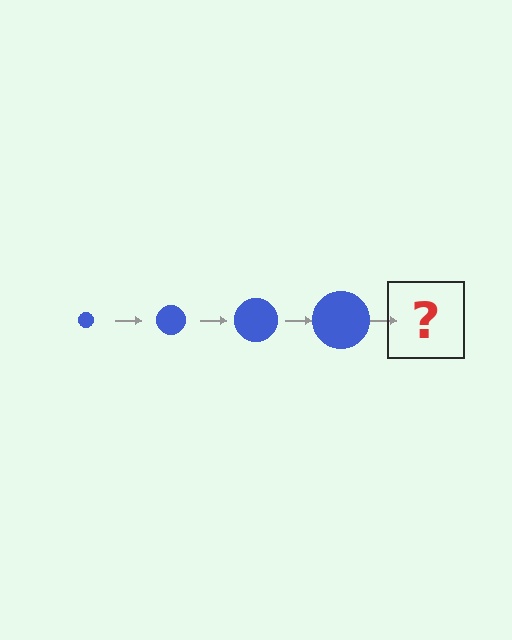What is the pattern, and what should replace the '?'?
The pattern is that the circle gets progressively larger each step. The '?' should be a blue circle, larger than the previous one.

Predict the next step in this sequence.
The next step is a blue circle, larger than the previous one.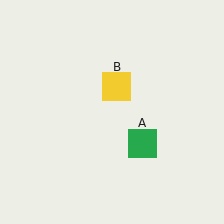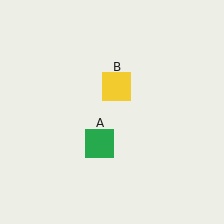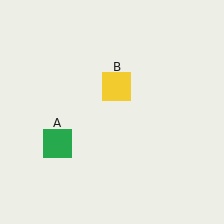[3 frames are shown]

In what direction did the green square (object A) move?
The green square (object A) moved left.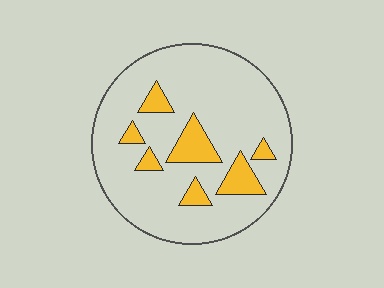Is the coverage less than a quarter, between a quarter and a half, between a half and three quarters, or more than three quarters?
Less than a quarter.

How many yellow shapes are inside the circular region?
7.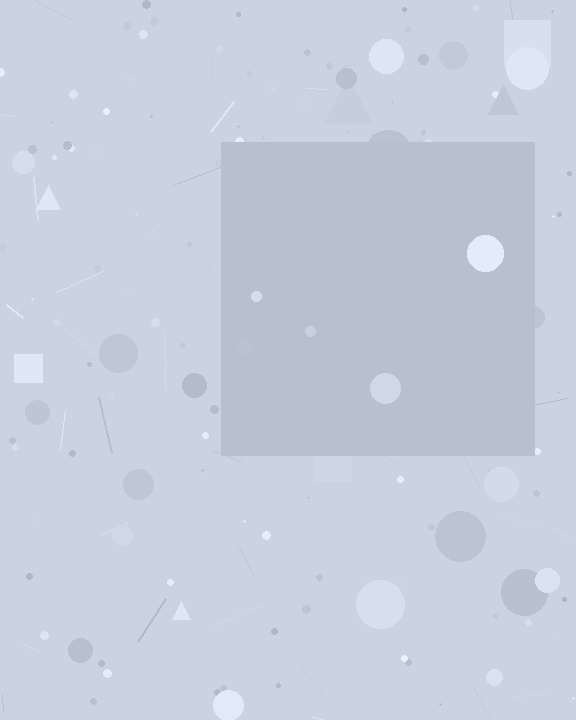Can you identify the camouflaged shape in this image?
The camouflaged shape is a square.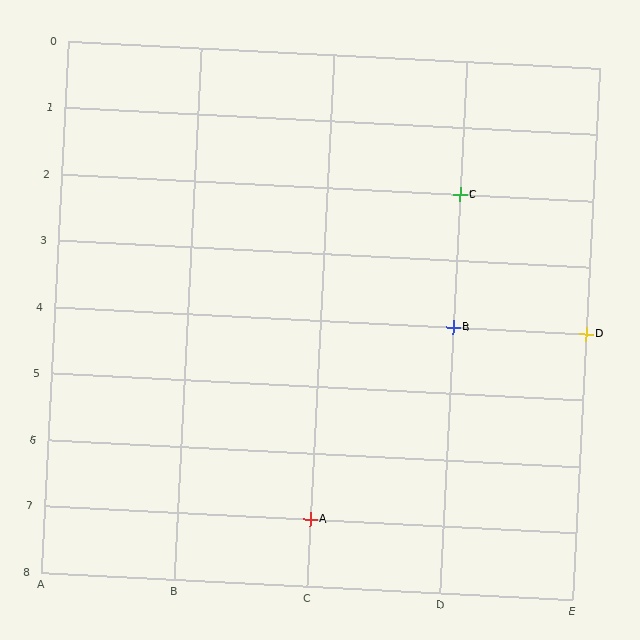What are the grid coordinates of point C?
Point C is at grid coordinates (D, 2).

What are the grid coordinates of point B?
Point B is at grid coordinates (D, 4).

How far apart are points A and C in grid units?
Points A and C are 1 column and 5 rows apart (about 5.1 grid units diagonally).